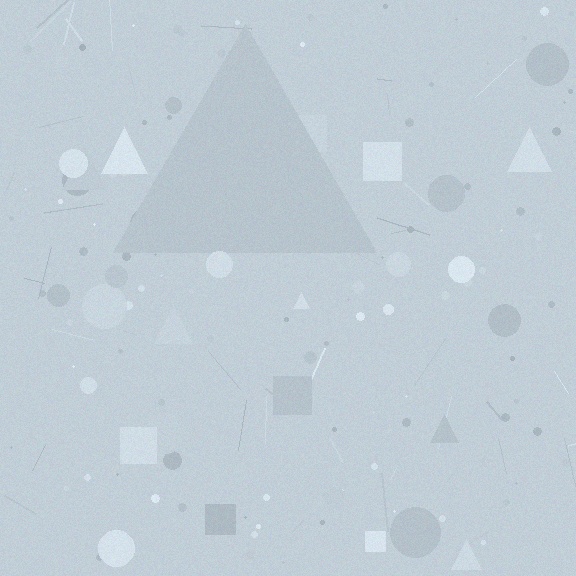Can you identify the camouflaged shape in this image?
The camouflaged shape is a triangle.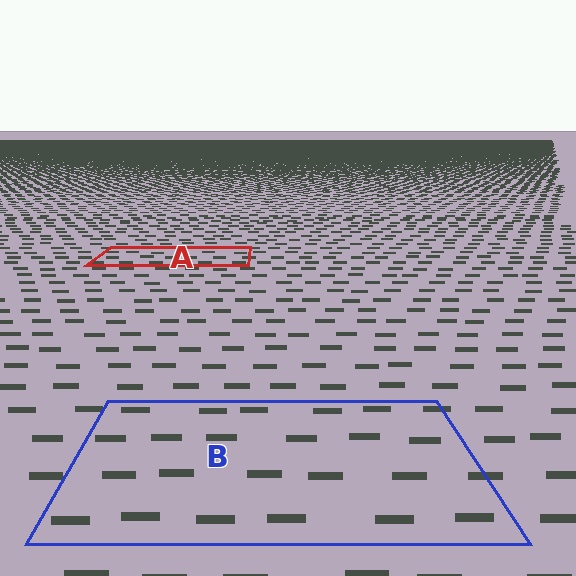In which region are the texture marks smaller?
The texture marks are smaller in region A, because it is farther away.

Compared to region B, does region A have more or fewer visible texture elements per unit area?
Region A has more texture elements per unit area — they are packed more densely because it is farther away.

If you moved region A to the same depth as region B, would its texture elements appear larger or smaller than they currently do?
They would appear larger. At a closer depth, the same texture elements are projected at a bigger on-screen size.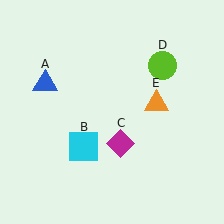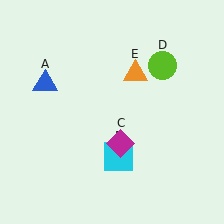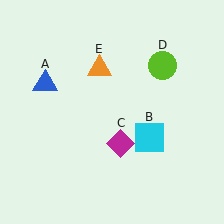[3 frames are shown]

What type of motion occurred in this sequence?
The cyan square (object B), orange triangle (object E) rotated counterclockwise around the center of the scene.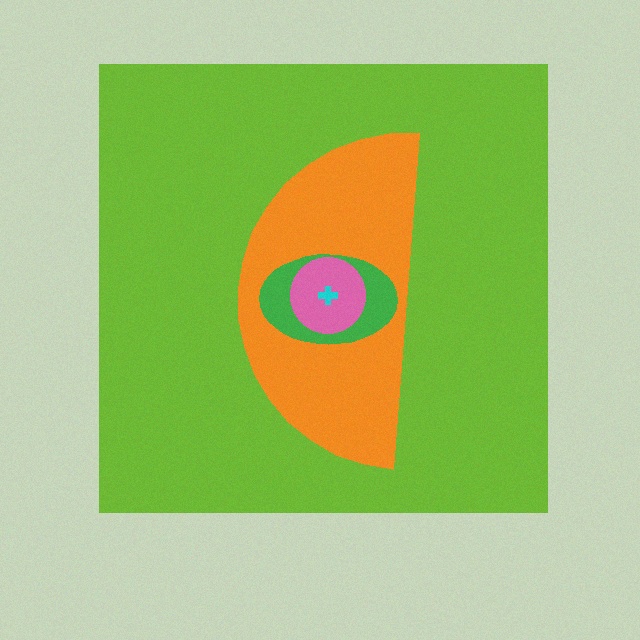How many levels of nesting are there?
5.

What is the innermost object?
The cyan cross.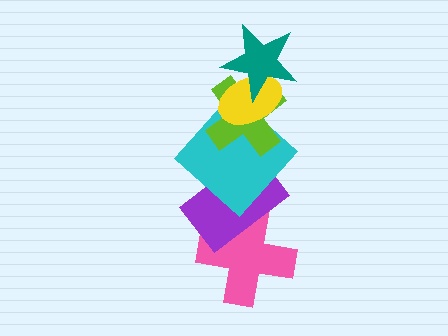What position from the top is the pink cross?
The pink cross is 6th from the top.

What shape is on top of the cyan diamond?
The lime cross is on top of the cyan diamond.